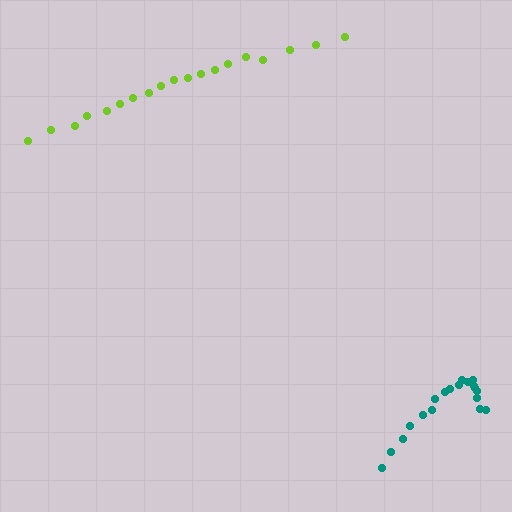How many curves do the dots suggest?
There are 2 distinct paths.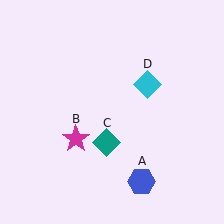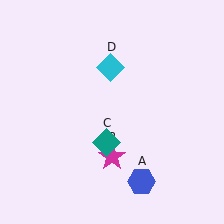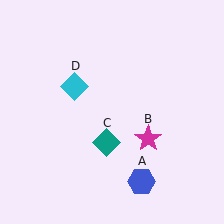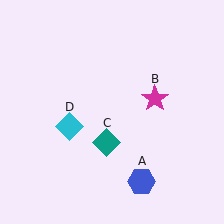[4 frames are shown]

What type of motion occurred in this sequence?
The magenta star (object B), cyan diamond (object D) rotated counterclockwise around the center of the scene.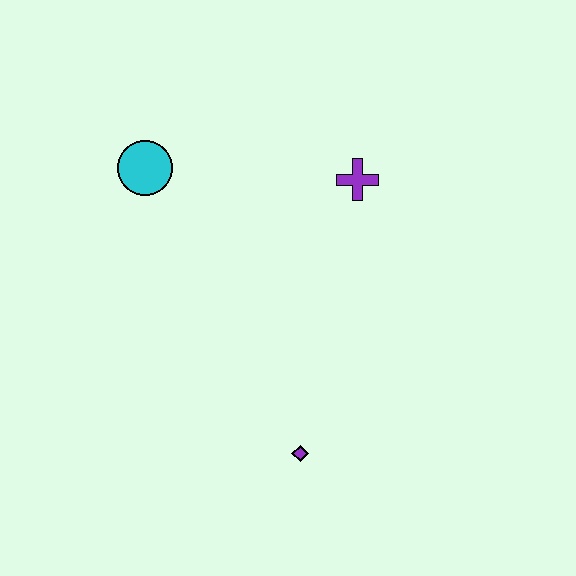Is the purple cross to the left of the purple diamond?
No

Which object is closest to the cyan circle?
The purple cross is closest to the cyan circle.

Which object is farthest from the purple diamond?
The cyan circle is farthest from the purple diamond.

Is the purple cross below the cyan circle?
Yes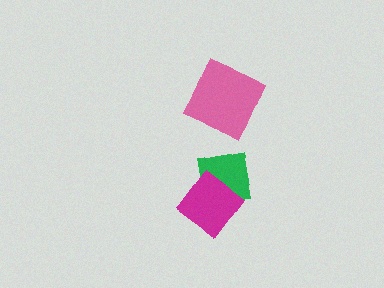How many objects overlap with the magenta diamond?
1 object overlaps with the magenta diamond.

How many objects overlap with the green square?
1 object overlaps with the green square.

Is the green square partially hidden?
Yes, it is partially covered by another shape.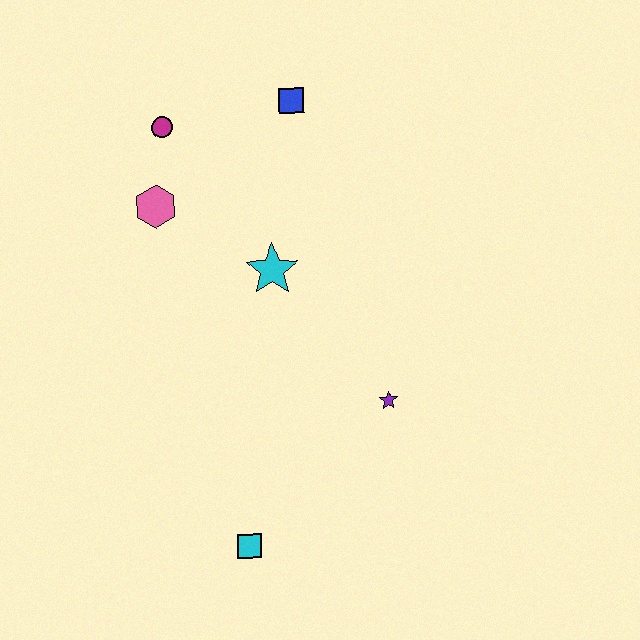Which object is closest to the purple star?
The cyan star is closest to the purple star.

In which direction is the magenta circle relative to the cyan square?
The magenta circle is above the cyan square.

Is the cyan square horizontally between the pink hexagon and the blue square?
Yes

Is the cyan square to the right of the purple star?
No